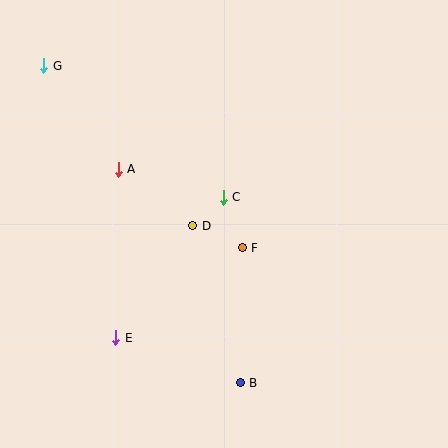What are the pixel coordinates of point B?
Point B is at (240, 383).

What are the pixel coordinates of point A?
Point A is at (118, 169).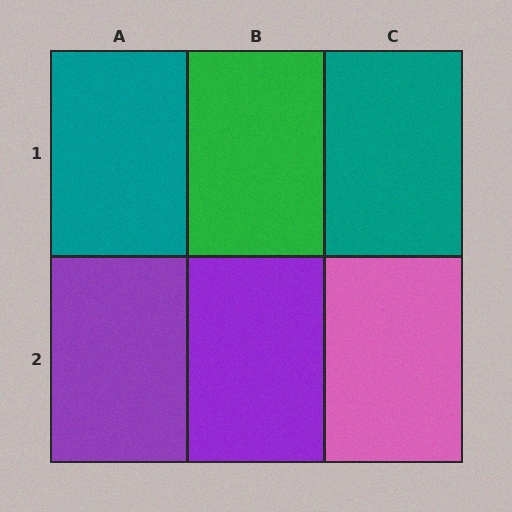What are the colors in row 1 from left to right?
Teal, green, teal.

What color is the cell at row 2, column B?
Purple.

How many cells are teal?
2 cells are teal.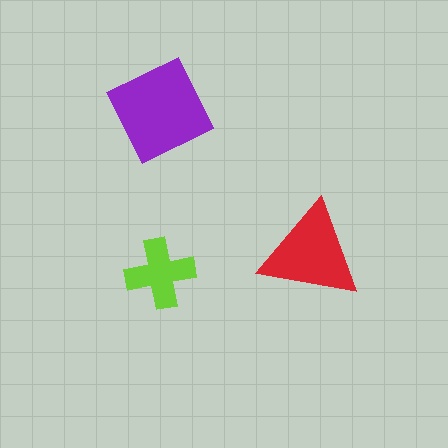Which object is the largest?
The purple diamond.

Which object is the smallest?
The lime cross.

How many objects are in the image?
There are 3 objects in the image.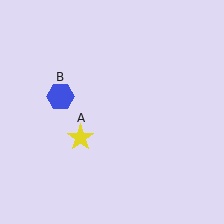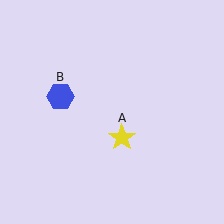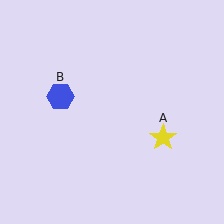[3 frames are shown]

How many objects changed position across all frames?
1 object changed position: yellow star (object A).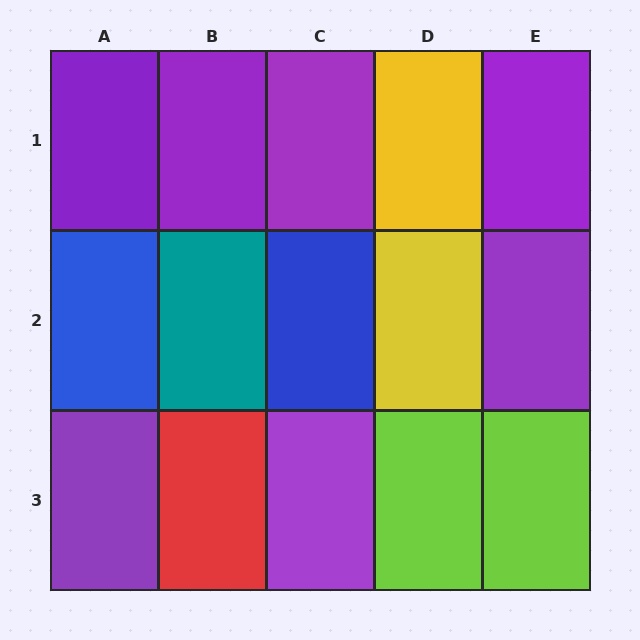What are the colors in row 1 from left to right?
Purple, purple, purple, yellow, purple.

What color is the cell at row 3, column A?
Purple.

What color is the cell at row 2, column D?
Yellow.